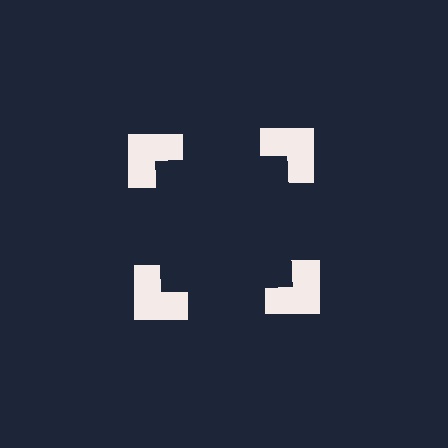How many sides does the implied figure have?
4 sides.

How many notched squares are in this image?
There are 4 — one at each vertex of the illusory square.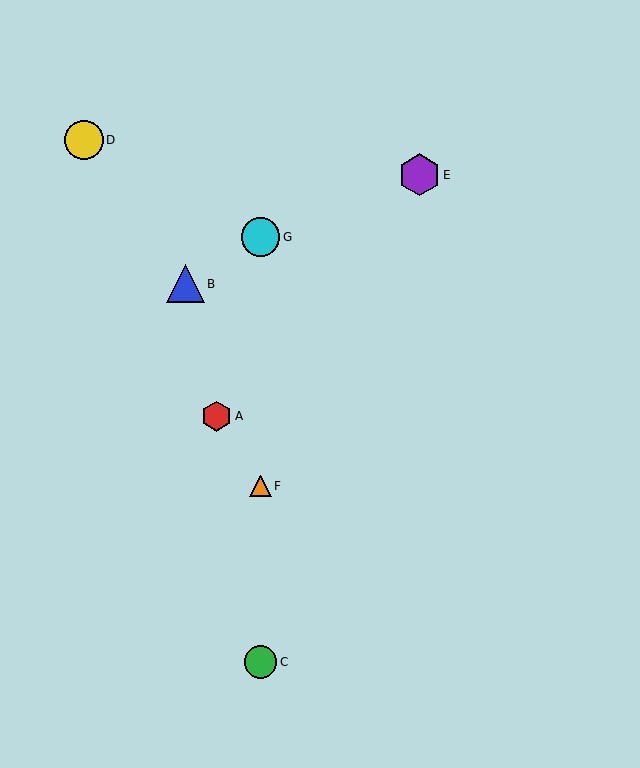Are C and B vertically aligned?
No, C is at x≈261 and B is at x≈186.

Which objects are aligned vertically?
Objects C, F, G are aligned vertically.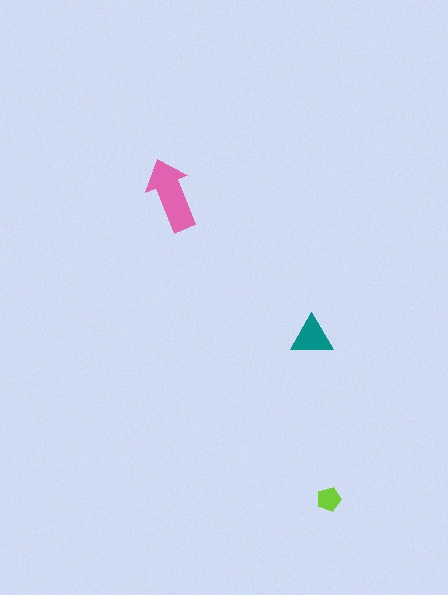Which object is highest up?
The pink arrow is topmost.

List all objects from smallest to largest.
The lime pentagon, the teal triangle, the pink arrow.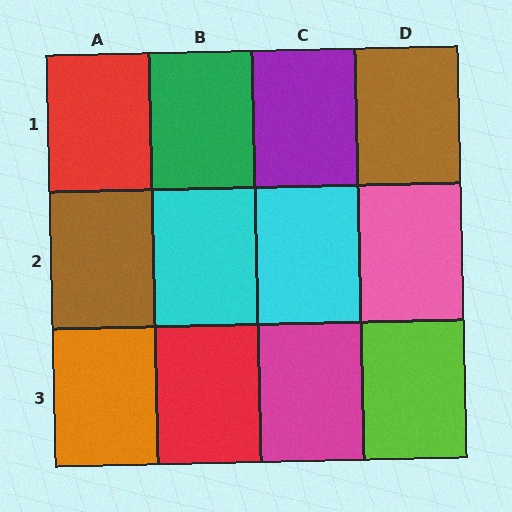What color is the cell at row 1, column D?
Brown.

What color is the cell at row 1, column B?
Green.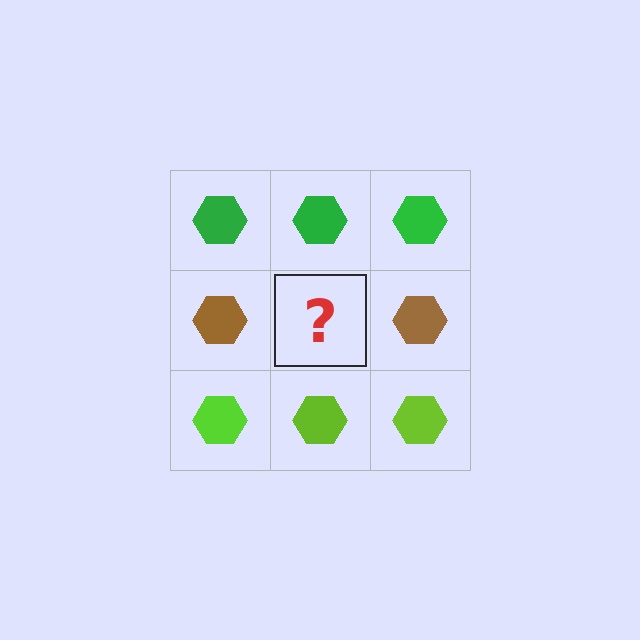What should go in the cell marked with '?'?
The missing cell should contain a brown hexagon.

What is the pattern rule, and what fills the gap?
The rule is that each row has a consistent color. The gap should be filled with a brown hexagon.